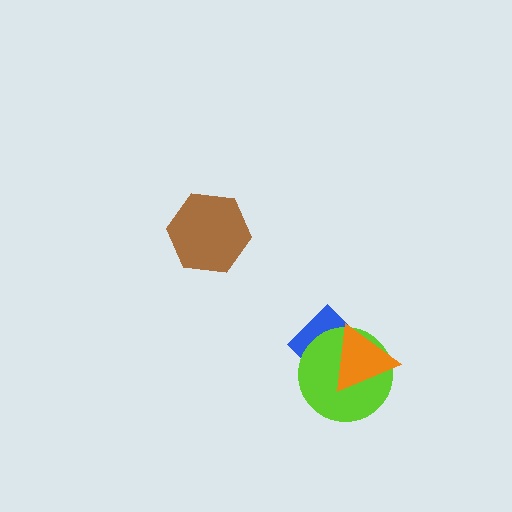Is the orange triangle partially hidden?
No, no other shape covers it.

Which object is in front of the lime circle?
The orange triangle is in front of the lime circle.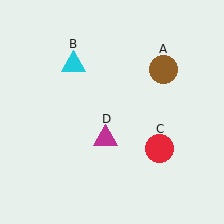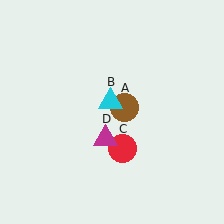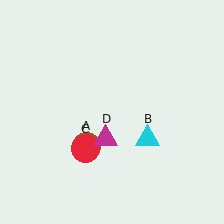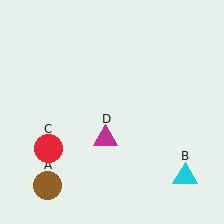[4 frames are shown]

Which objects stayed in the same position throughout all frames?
Magenta triangle (object D) remained stationary.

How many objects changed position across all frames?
3 objects changed position: brown circle (object A), cyan triangle (object B), red circle (object C).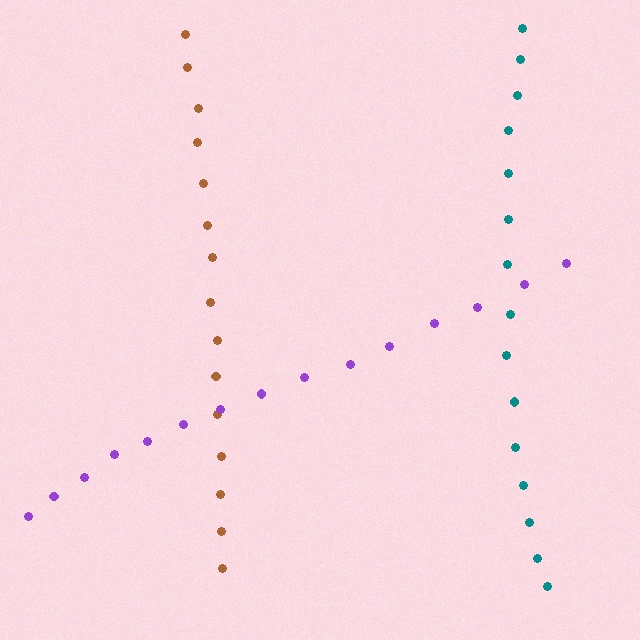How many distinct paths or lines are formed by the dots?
There are 3 distinct paths.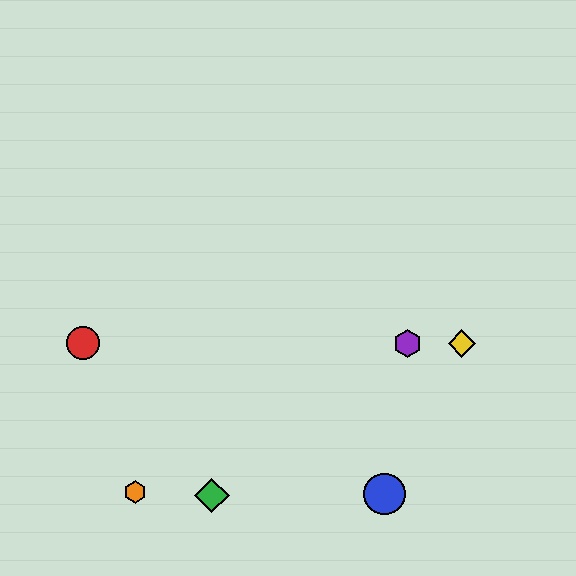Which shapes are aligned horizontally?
The red circle, the yellow diamond, the purple hexagon are aligned horizontally.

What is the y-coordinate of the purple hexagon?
The purple hexagon is at y≈343.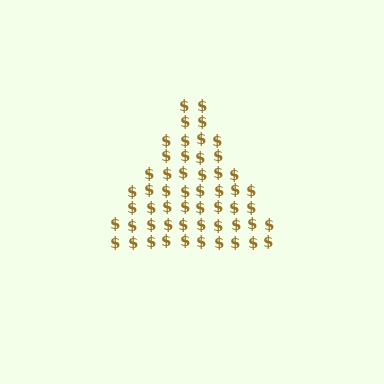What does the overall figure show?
The overall figure shows a triangle.